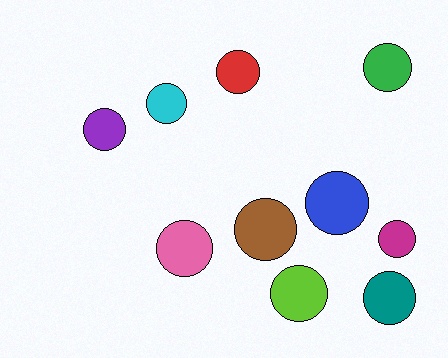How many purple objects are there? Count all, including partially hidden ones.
There is 1 purple object.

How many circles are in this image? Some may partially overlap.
There are 10 circles.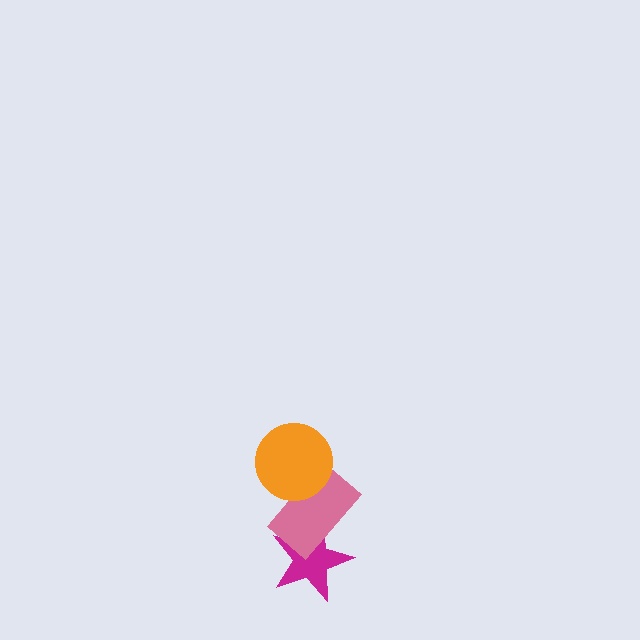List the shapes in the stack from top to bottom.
From top to bottom: the orange circle, the pink rectangle, the magenta star.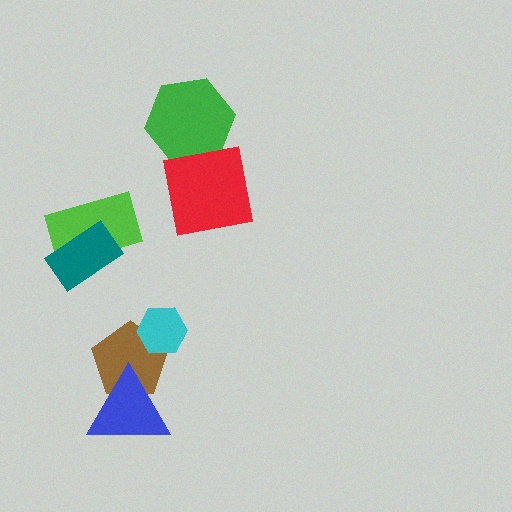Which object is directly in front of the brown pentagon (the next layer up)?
The cyan hexagon is directly in front of the brown pentagon.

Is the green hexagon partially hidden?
Yes, it is partially covered by another shape.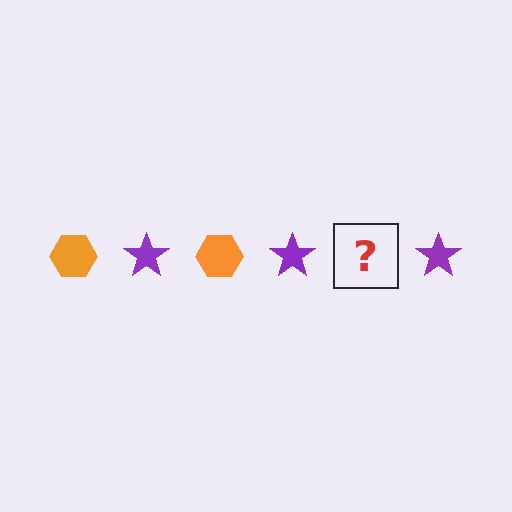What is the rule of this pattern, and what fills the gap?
The rule is that the pattern alternates between orange hexagon and purple star. The gap should be filled with an orange hexagon.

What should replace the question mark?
The question mark should be replaced with an orange hexagon.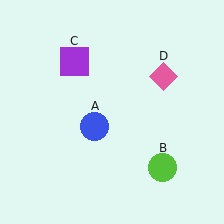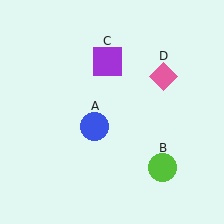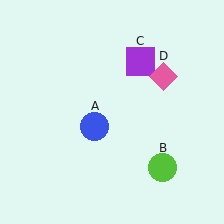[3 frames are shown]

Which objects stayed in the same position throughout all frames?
Blue circle (object A) and lime circle (object B) and pink diamond (object D) remained stationary.